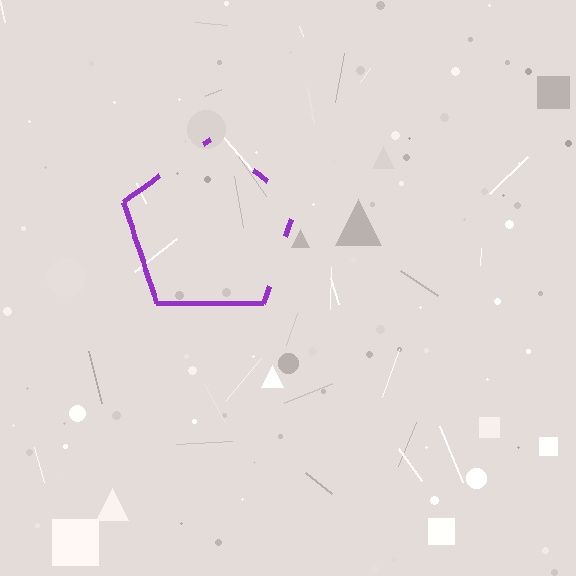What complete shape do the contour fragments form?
The contour fragments form a pentagon.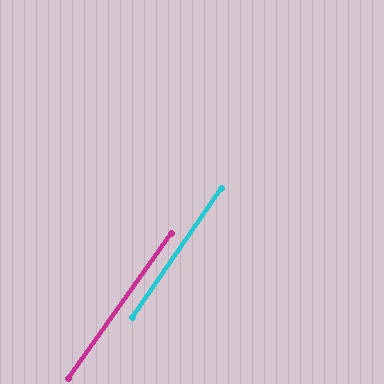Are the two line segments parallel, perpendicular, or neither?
Parallel — their directions differ by only 0.9°.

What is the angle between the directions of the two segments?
Approximately 1 degree.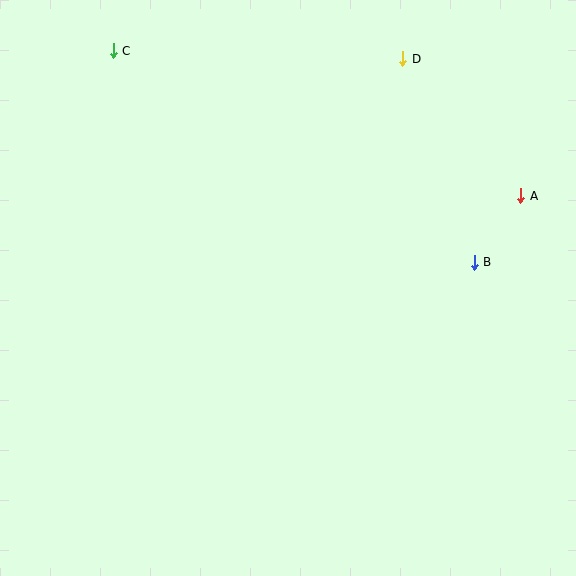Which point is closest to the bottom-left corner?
Point C is closest to the bottom-left corner.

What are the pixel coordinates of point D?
Point D is at (403, 59).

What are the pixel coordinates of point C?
Point C is at (113, 51).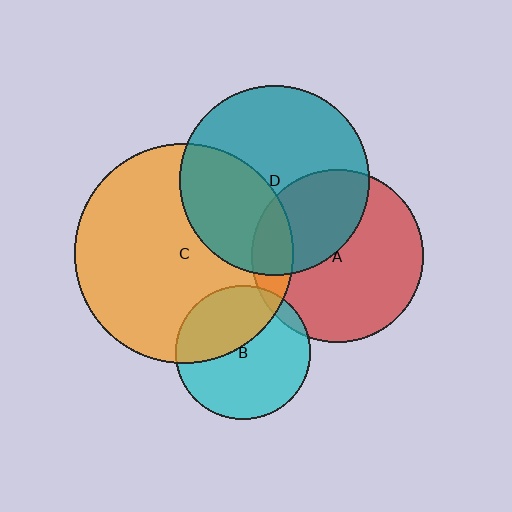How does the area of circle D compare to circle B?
Approximately 2.0 times.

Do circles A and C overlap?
Yes.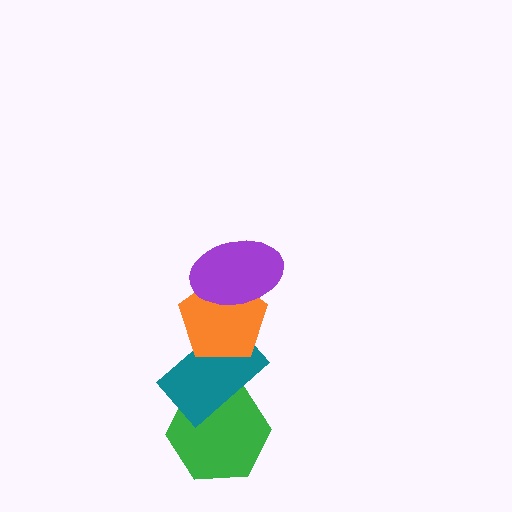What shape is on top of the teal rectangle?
The orange pentagon is on top of the teal rectangle.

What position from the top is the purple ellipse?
The purple ellipse is 1st from the top.